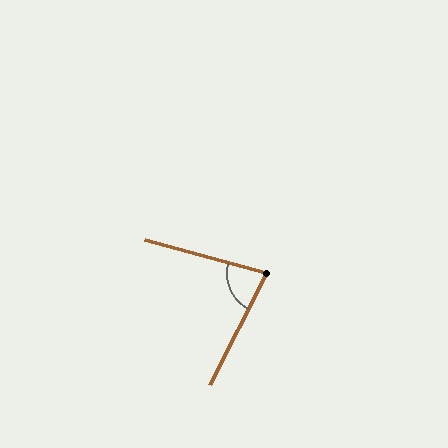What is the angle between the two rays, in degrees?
Approximately 78 degrees.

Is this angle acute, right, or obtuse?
It is acute.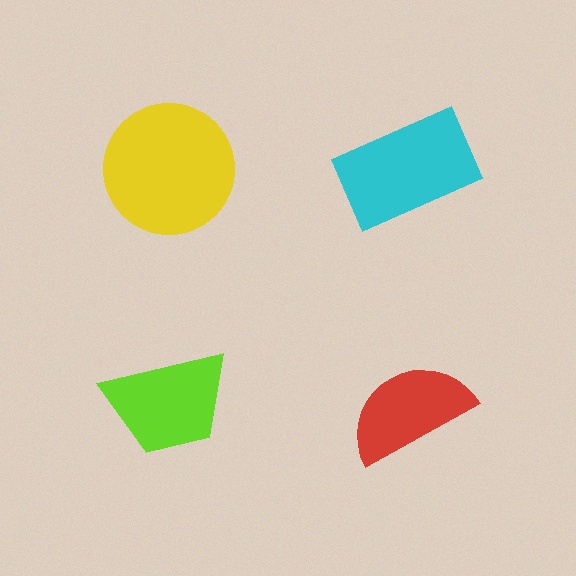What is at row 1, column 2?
A cyan rectangle.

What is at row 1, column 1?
A yellow circle.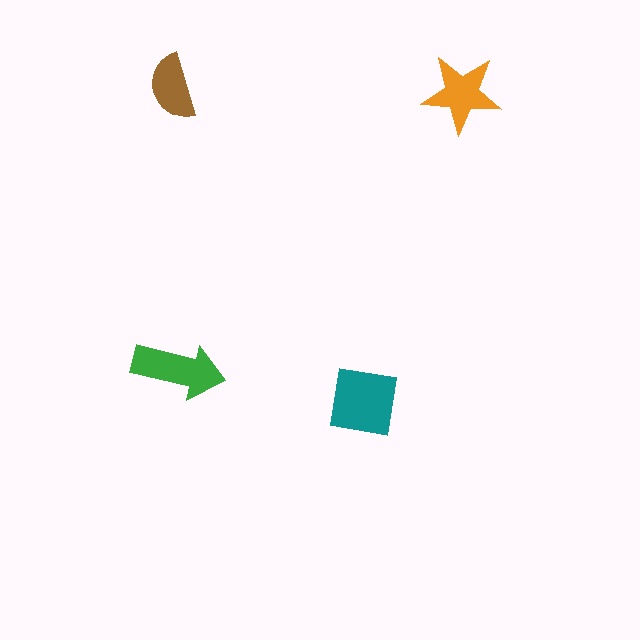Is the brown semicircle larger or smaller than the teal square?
Smaller.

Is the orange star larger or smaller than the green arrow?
Smaller.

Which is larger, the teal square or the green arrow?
The teal square.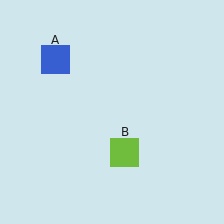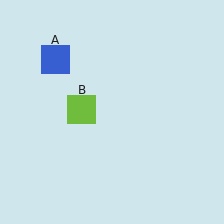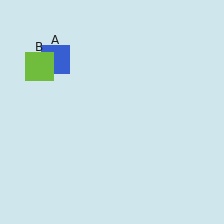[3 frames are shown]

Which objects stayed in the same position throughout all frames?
Blue square (object A) remained stationary.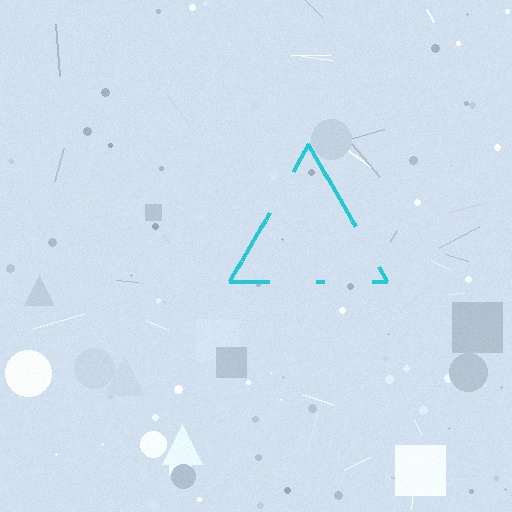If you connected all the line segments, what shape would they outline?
They would outline a triangle.